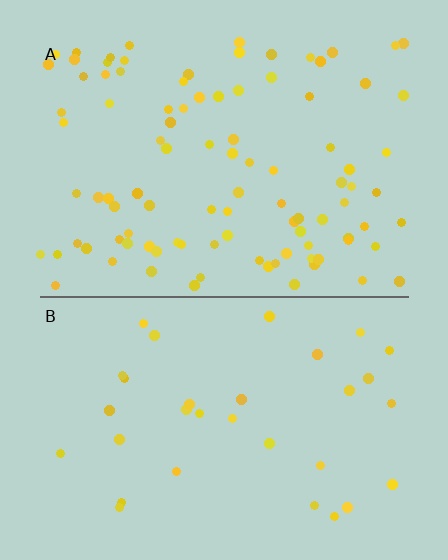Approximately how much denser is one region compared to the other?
Approximately 3.0× — region A over region B.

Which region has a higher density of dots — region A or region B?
A (the top).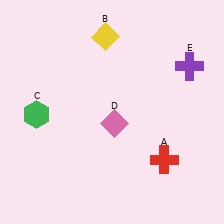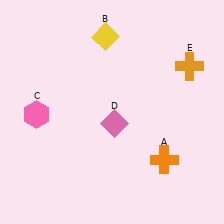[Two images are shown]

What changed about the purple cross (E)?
In Image 1, E is purple. In Image 2, it changed to orange.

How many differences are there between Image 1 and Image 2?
There are 3 differences between the two images.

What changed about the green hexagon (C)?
In Image 1, C is green. In Image 2, it changed to pink.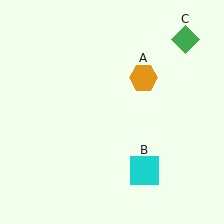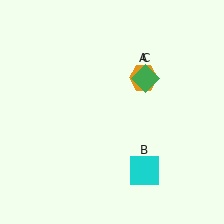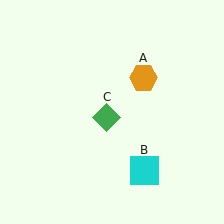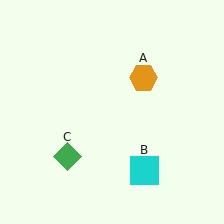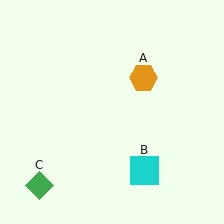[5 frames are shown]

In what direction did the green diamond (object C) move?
The green diamond (object C) moved down and to the left.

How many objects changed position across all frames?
1 object changed position: green diamond (object C).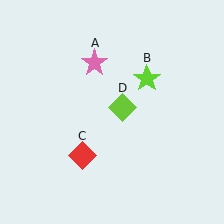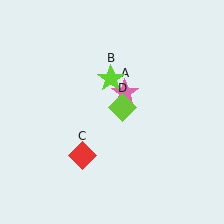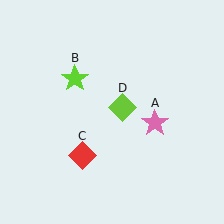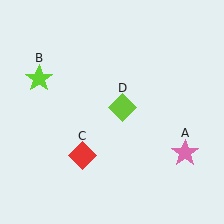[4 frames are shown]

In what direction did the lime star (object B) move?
The lime star (object B) moved left.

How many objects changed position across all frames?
2 objects changed position: pink star (object A), lime star (object B).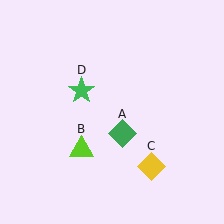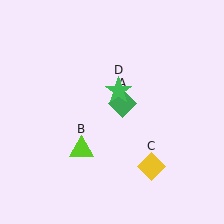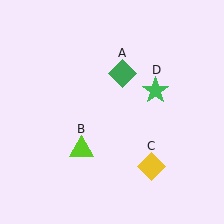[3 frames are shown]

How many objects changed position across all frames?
2 objects changed position: green diamond (object A), green star (object D).